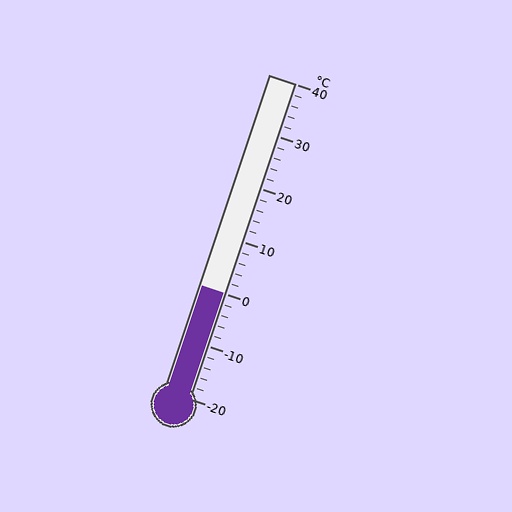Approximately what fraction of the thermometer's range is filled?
The thermometer is filled to approximately 35% of its range.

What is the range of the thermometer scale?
The thermometer scale ranges from -20°C to 40°C.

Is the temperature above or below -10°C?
The temperature is above -10°C.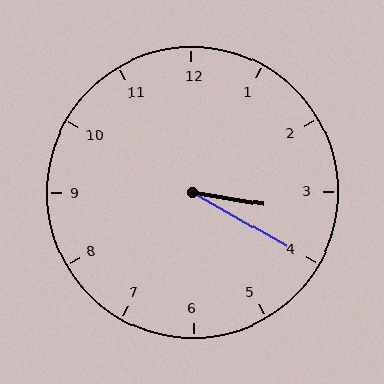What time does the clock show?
3:20.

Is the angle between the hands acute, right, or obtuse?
It is acute.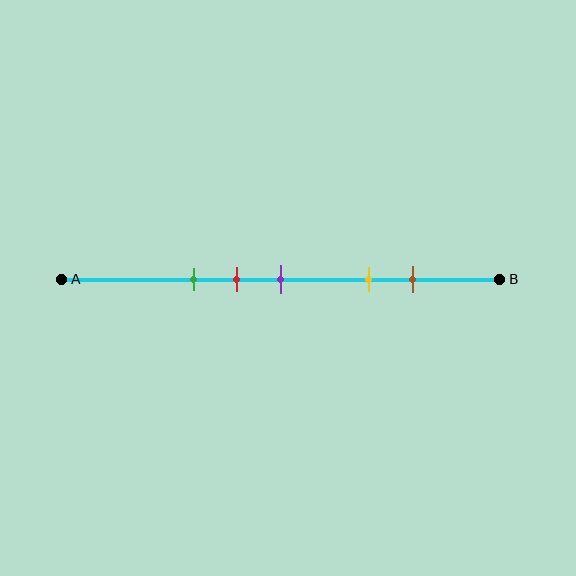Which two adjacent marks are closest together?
The red and purple marks are the closest adjacent pair.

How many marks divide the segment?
There are 5 marks dividing the segment.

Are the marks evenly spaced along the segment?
No, the marks are not evenly spaced.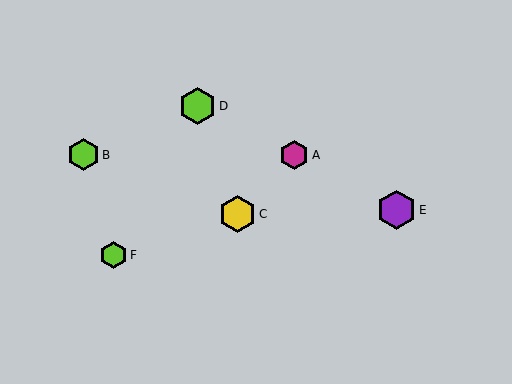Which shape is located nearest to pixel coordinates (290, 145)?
The magenta hexagon (labeled A) at (294, 155) is nearest to that location.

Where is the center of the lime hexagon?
The center of the lime hexagon is at (83, 155).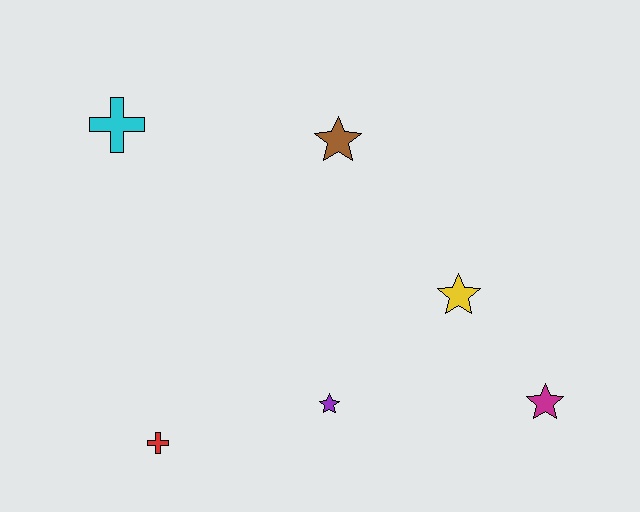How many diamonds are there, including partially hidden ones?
There are no diamonds.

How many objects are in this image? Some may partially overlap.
There are 6 objects.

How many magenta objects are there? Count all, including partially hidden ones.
There is 1 magenta object.